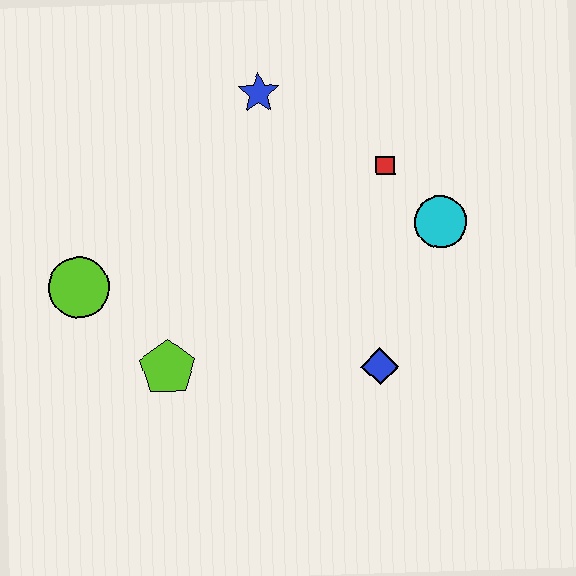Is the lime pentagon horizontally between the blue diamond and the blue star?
No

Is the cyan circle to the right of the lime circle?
Yes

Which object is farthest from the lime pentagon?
The cyan circle is farthest from the lime pentagon.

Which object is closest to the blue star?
The red square is closest to the blue star.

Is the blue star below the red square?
No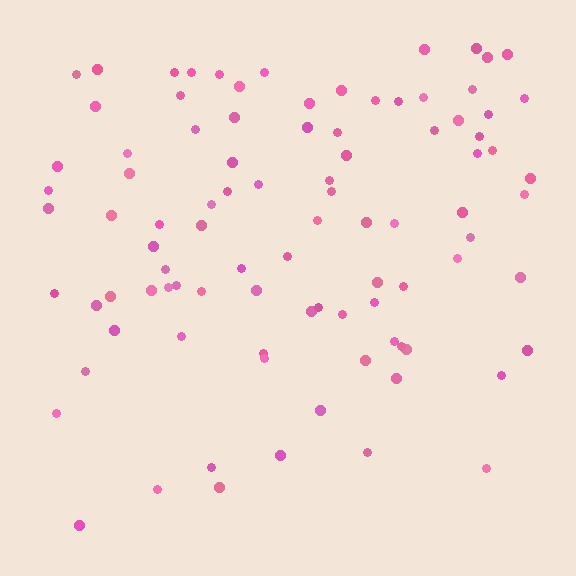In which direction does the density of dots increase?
From bottom to top, with the top side densest.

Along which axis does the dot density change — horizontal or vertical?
Vertical.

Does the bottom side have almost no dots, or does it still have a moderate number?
Still a moderate number, just noticeably fewer than the top.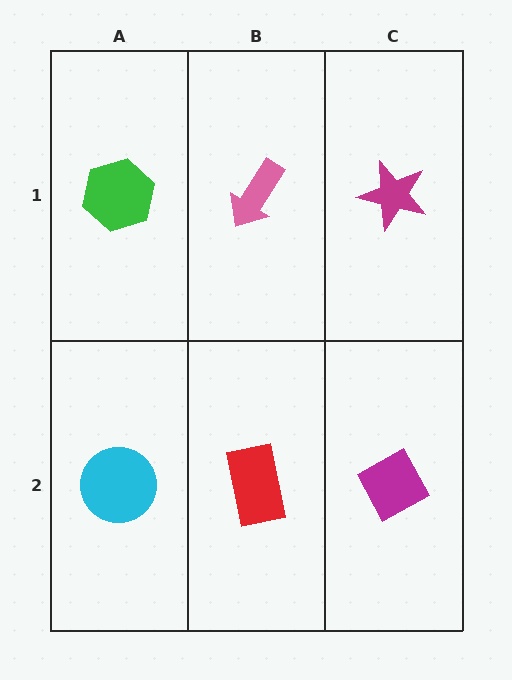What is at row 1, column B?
A pink arrow.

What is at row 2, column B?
A red rectangle.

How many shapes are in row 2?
3 shapes.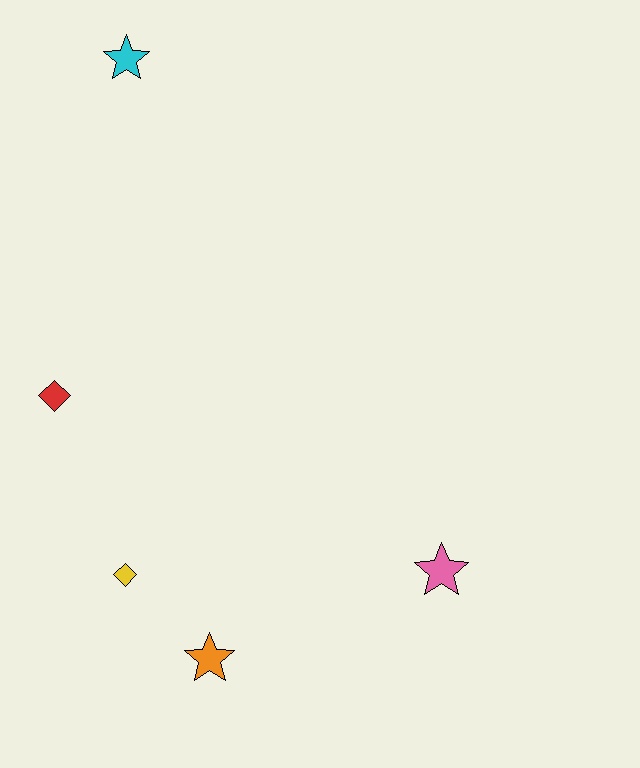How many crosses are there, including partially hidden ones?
There are no crosses.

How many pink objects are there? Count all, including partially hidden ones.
There is 1 pink object.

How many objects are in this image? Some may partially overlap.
There are 5 objects.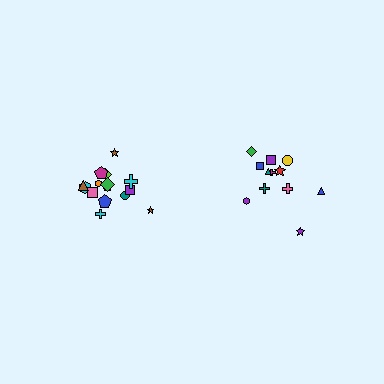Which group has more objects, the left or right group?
The left group.